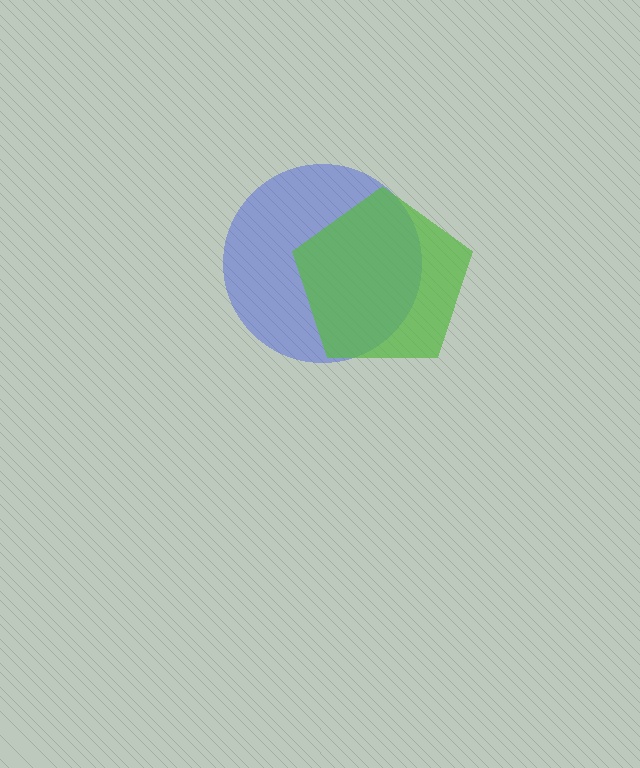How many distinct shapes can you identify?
There are 2 distinct shapes: a blue circle, a lime pentagon.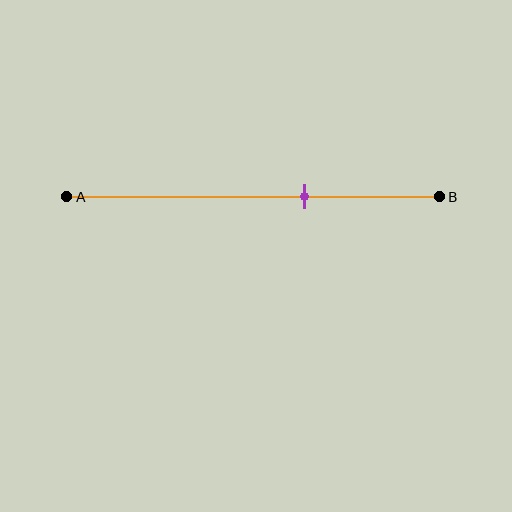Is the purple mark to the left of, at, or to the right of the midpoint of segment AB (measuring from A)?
The purple mark is to the right of the midpoint of segment AB.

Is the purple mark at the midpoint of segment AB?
No, the mark is at about 65% from A, not at the 50% midpoint.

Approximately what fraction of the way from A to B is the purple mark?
The purple mark is approximately 65% of the way from A to B.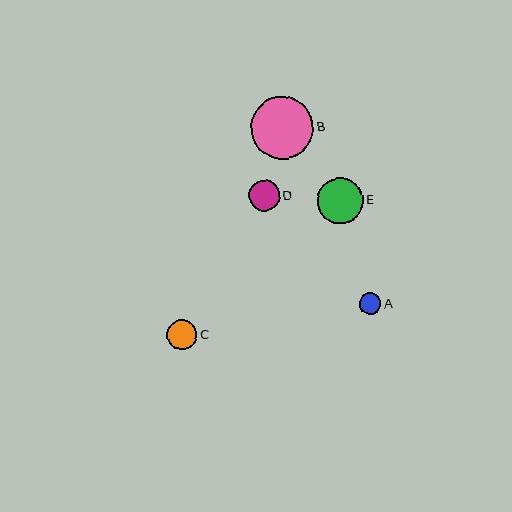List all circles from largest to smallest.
From largest to smallest: B, E, D, C, A.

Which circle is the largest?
Circle B is the largest with a size of approximately 62 pixels.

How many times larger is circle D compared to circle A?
Circle D is approximately 1.4 times the size of circle A.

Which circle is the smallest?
Circle A is the smallest with a size of approximately 21 pixels.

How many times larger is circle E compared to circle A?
Circle E is approximately 2.1 times the size of circle A.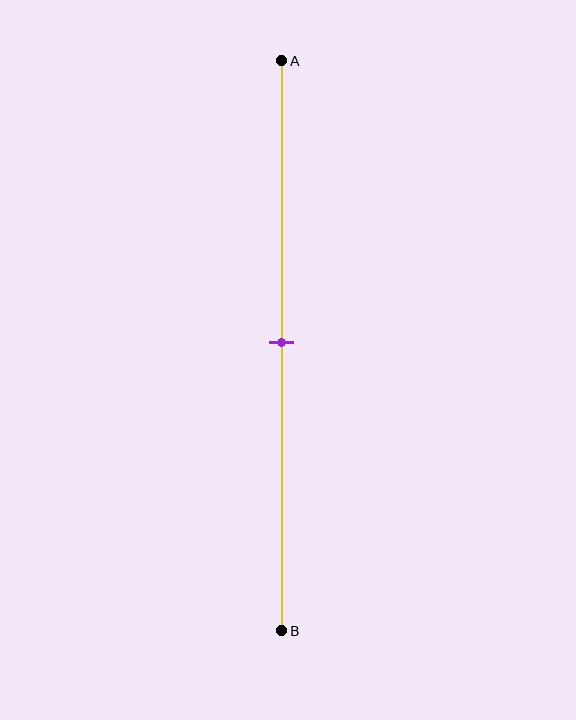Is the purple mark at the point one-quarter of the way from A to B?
No, the mark is at about 50% from A, not at the 25% one-quarter point.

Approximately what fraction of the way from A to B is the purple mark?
The purple mark is approximately 50% of the way from A to B.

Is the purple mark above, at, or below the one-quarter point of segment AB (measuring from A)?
The purple mark is below the one-quarter point of segment AB.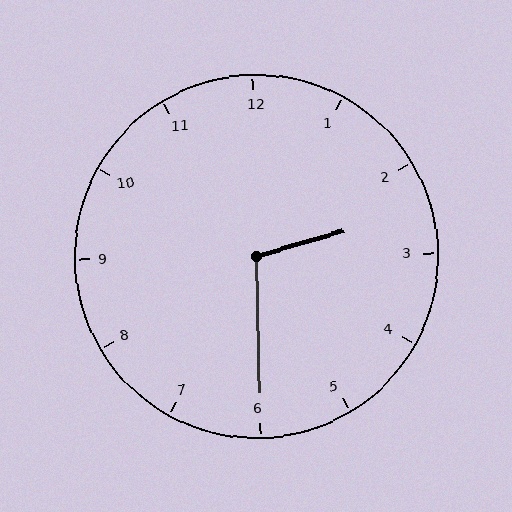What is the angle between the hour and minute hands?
Approximately 105 degrees.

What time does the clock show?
2:30.